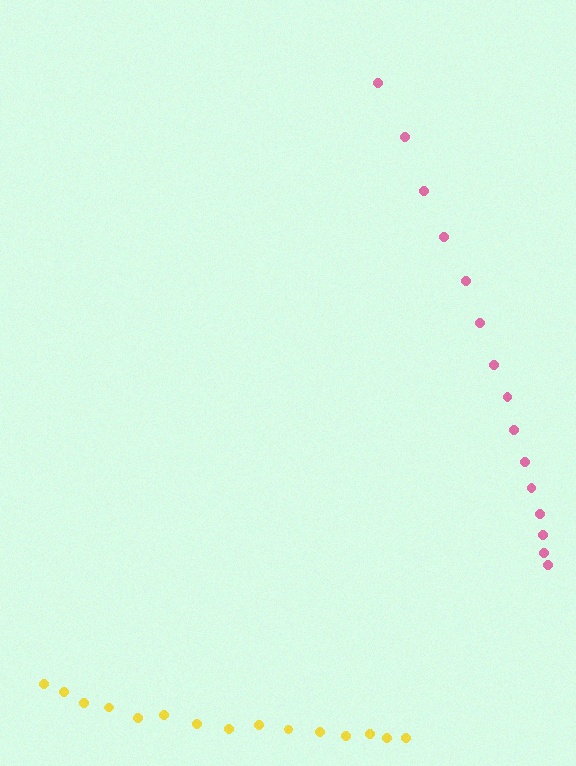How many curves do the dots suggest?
There are 2 distinct paths.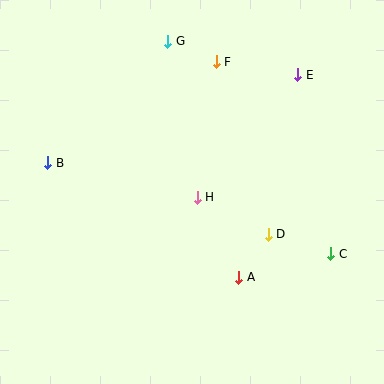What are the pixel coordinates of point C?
Point C is at (331, 254).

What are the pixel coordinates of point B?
Point B is at (48, 163).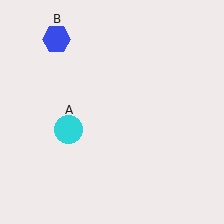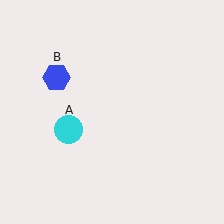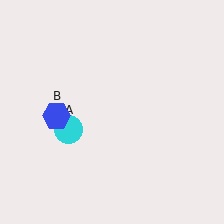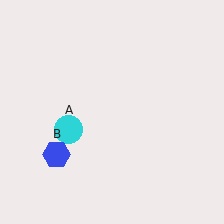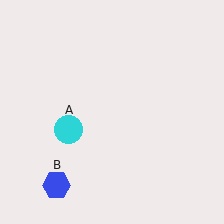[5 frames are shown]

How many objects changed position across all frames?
1 object changed position: blue hexagon (object B).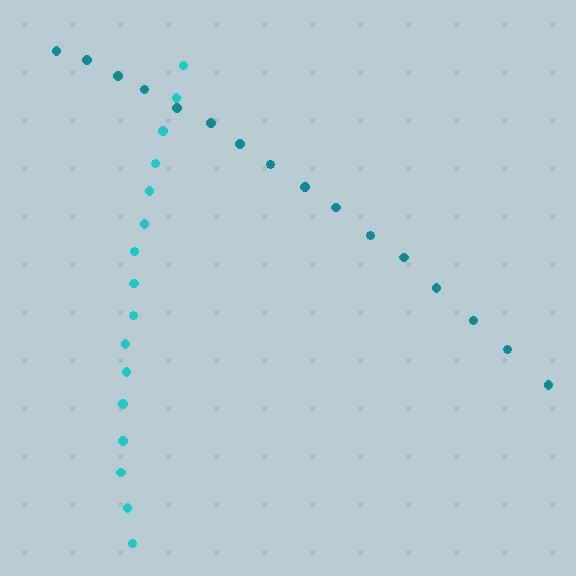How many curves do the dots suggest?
There are 2 distinct paths.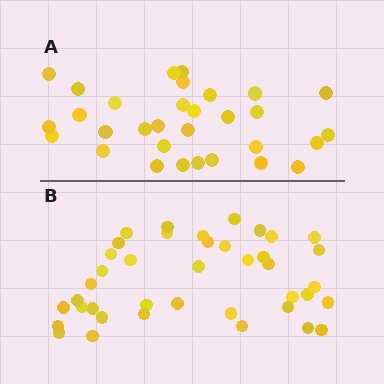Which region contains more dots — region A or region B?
Region B (the bottom region) has more dots.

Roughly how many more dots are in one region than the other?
Region B has roughly 8 or so more dots than region A.